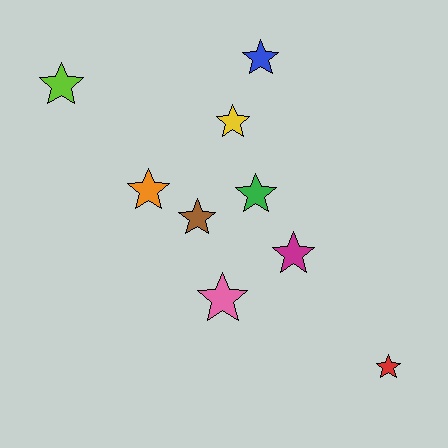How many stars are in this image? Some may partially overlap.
There are 9 stars.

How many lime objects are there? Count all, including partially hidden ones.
There is 1 lime object.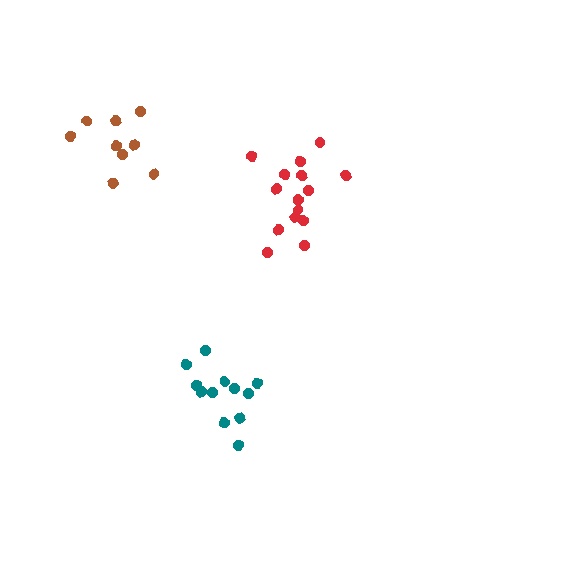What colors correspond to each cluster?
The clusters are colored: brown, teal, red.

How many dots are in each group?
Group 1: 9 dots, Group 2: 12 dots, Group 3: 15 dots (36 total).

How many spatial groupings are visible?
There are 3 spatial groupings.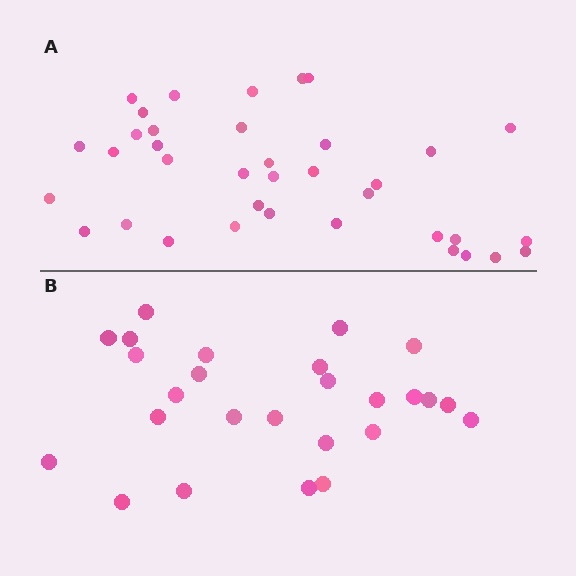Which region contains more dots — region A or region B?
Region A (the top region) has more dots.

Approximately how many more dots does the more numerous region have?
Region A has roughly 12 or so more dots than region B.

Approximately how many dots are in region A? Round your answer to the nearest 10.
About 40 dots. (The exact count is 37, which rounds to 40.)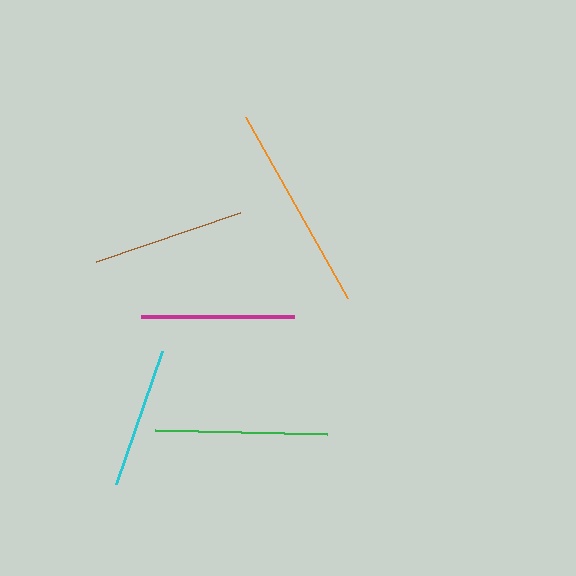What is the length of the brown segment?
The brown segment is approximately 151 pixels long.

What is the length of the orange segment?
The orange segment is approximately 208 pixels long.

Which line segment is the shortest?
The cyan line is the shortest at approximately 141 pixels.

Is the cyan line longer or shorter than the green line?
The green line is longer than the cyan line.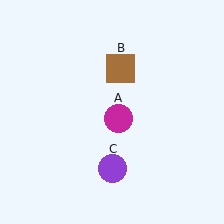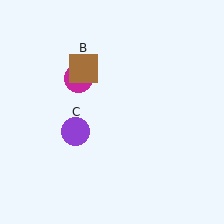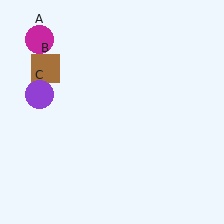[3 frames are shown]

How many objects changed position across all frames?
3 objects changed position: magenta circle (object A), brown square (object B), purple circle (object C).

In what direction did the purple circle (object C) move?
The purple circle (object C) moved up and to the left.